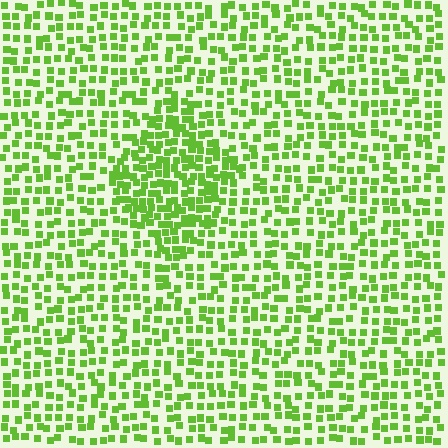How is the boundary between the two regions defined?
The boundary is defined by a change in element density (approximately 1.8x ratio). All elements are the same color, size, and shape.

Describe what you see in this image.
The image contains small lime elements arranged at two different densities. A diamond-shaped region is visible where the elements are more densely packed than the surrounding area.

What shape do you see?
I see a diamond.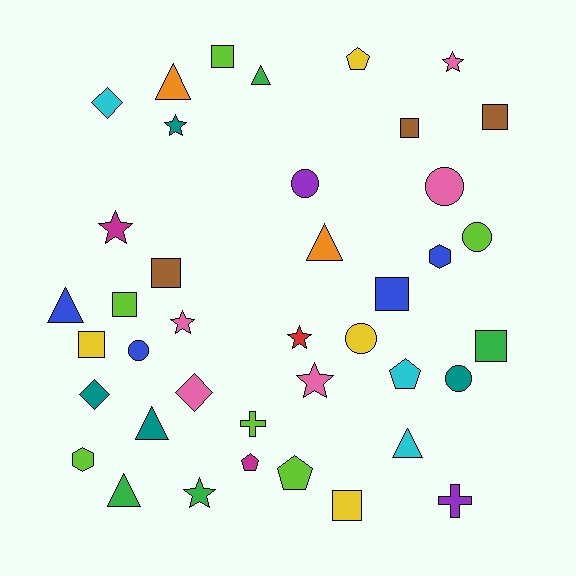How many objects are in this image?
There are 40 objects.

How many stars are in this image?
There are 7 stars.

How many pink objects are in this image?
There are 5 pink objects.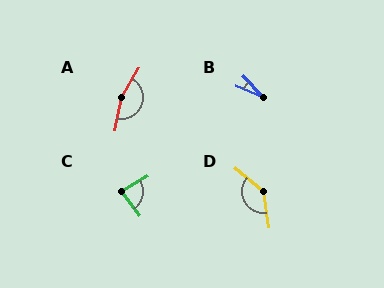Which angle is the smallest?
B, at approximately 24 degrees.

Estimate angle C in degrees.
Approximately 84 degrees.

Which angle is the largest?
A, at approximately 160 degrees.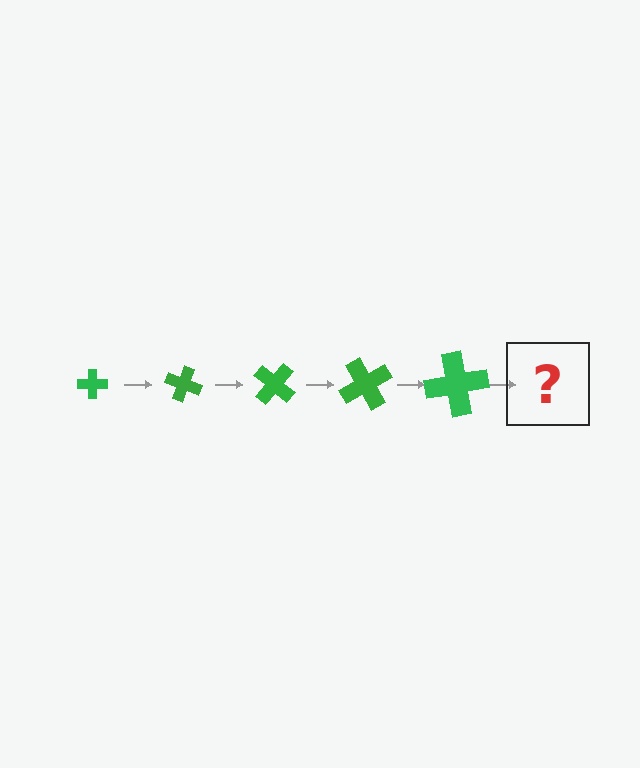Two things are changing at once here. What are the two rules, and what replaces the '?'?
The two rules are that the cross grows larger each step and it rotates 20 degrees each step. The '?' should be a cross, larger than the previous one and rotated 100 degrees from the start.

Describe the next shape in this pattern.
It should be a cross, larger than the previous one and rotated 100 degrees from the start.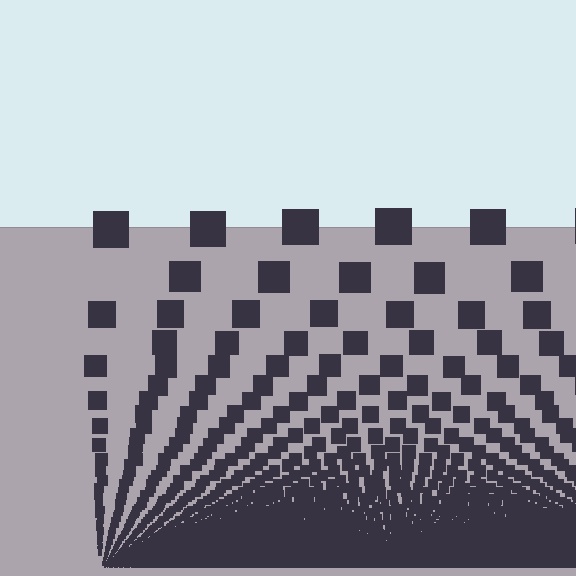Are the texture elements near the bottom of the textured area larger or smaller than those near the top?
Smaller. The gradient is inverted — elements near the bottom are smaller and denser.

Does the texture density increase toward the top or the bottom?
Density increases toward the bottom.